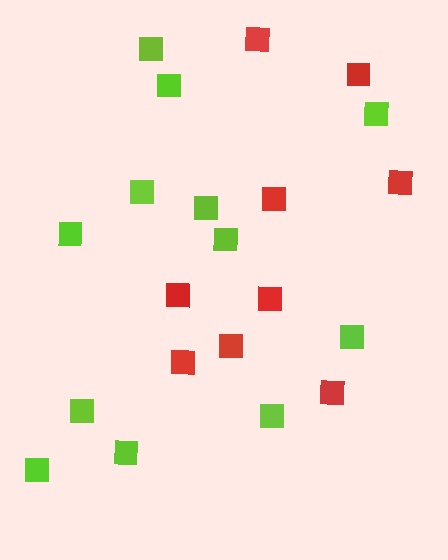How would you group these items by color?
There are 2 groups: one group of red squares (9) and one group of lime squares (12).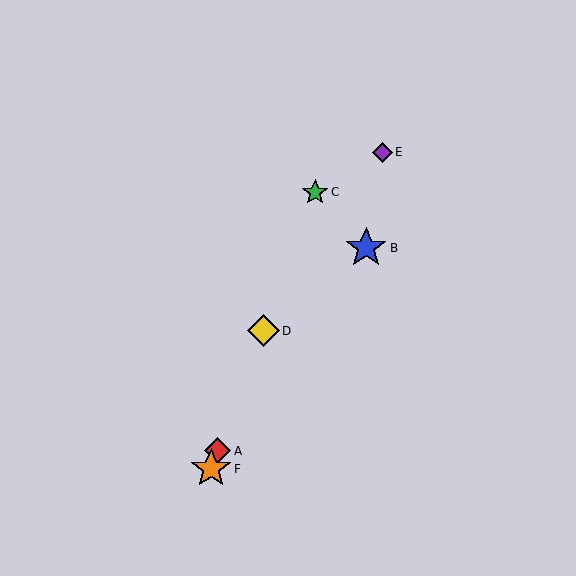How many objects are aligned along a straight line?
4 objects (A, C, D, F) are aligned along a straight line.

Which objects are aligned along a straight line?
Objects A, C, D, F are aligned along a straight line.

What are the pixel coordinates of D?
Object D is at (263, 331).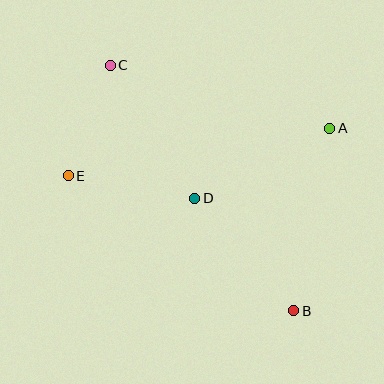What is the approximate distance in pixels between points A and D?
The distance between A and D is approximately 152 pixels.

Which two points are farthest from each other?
Points B and C are farthest from each other.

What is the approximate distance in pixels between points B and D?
The distance between B and D is approximately 150 pixels.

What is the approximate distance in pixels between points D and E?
The distance between D and E is approximately 129 pixels.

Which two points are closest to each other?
Points C and E are closest to each other.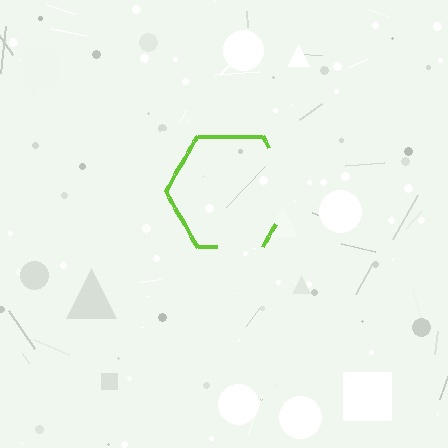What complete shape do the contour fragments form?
The contour fragments form a hexagon.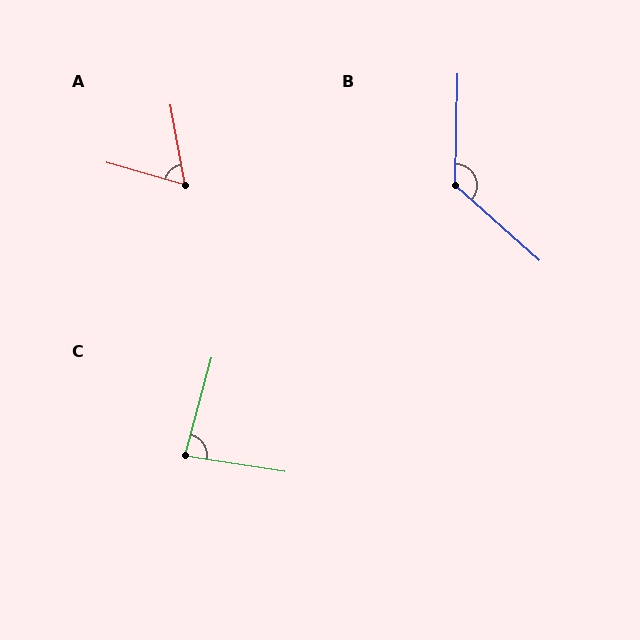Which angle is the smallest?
A, at approximately 64 degrees.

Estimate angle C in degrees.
Approximately 83 degrees.